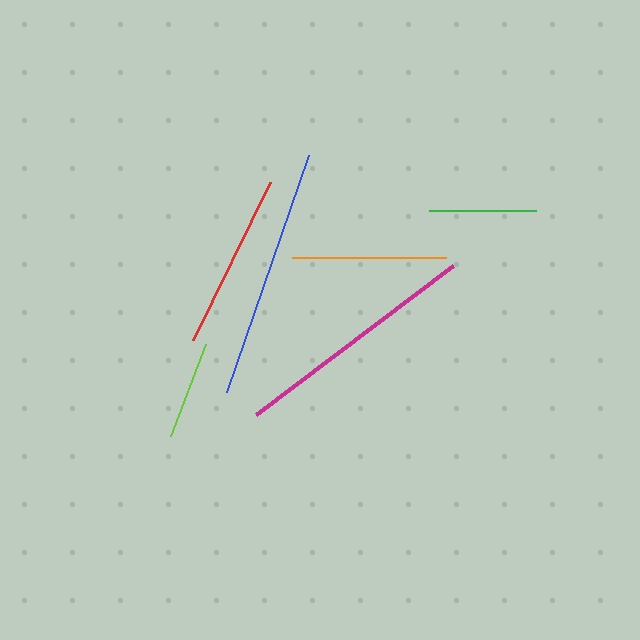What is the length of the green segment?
The green segment is approximately 107 pixels long.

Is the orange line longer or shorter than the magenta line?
The magenta line is longer than the orange line.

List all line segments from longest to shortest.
From longest to shortest: blue, magenta, red, orange, green, lime.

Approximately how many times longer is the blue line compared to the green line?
The blue line is approximately 2.3 times the length of the green line.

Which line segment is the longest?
The blue line is the longest at approximately 250 pixels.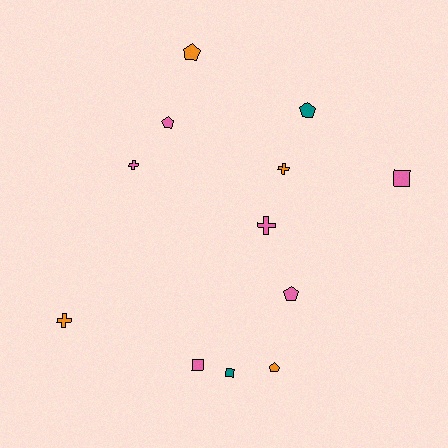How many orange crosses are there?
There are 2 orange crosses.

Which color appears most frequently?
Pink, with 6 objects.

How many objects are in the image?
There are 12 objects.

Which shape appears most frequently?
Pentagon, with 5 objects.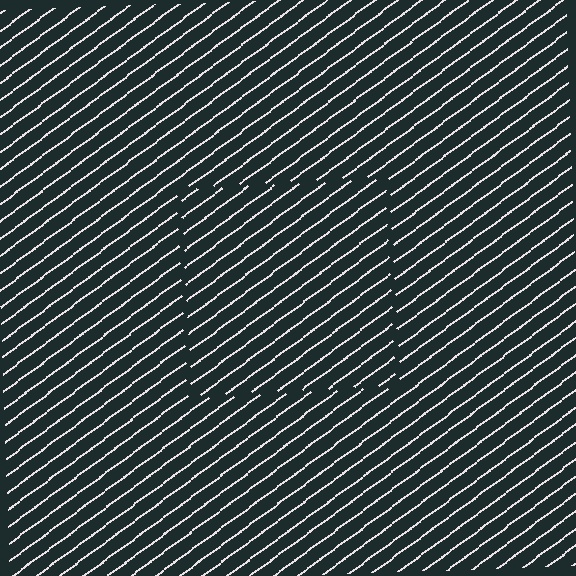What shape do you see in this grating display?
An illusory square. The interior of the shape contains the same grating, shifted by half a period — the contour is defined by the phase discontinuity where line-ends from the inner and outer gratings abut.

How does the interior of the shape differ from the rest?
The interior of the shape contains the same grating, shifted by half a period — the contour is defined by the phase discontinuity where line-ends from the inner and outer gratings abut.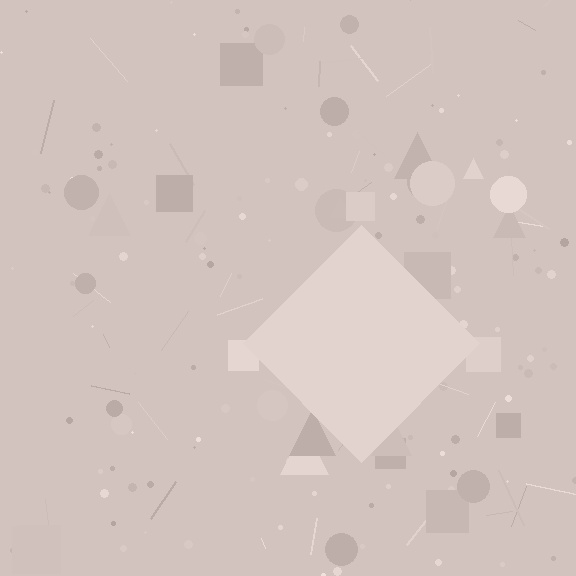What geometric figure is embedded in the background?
A diamond is embedded in the background.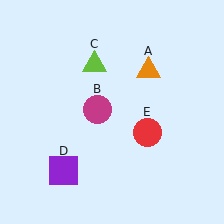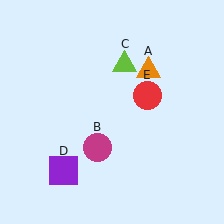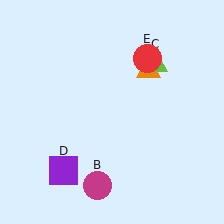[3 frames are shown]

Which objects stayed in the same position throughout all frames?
Orange triangle (object A) and purple square (object D) remained stationary.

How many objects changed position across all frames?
3 objects changed position: magenta circle (object B), lime triangle (object C), red circle (object E).